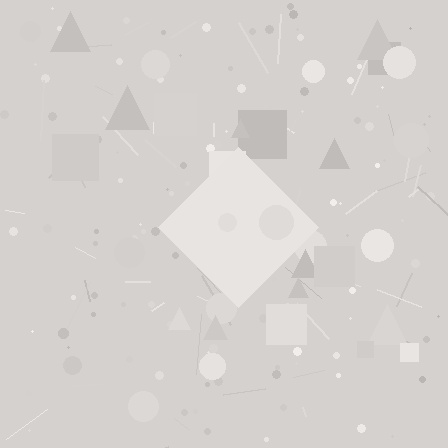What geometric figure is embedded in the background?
A diamond is embedded in the background.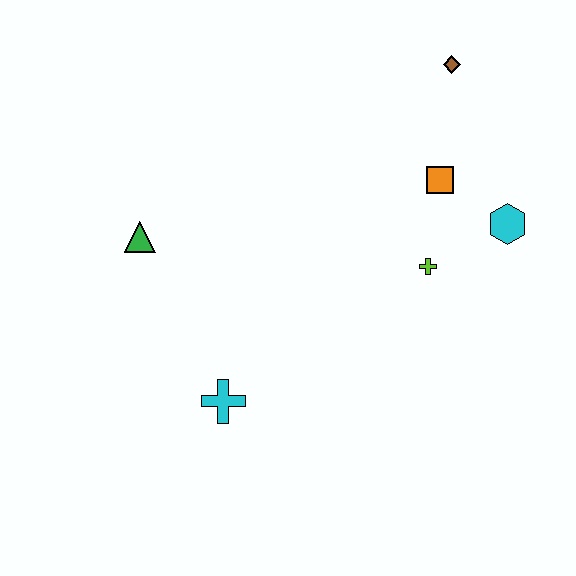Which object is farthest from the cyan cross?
The brown diamond is farthest from the cyan cross.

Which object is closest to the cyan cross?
The green triangle is closest to the cyan cross.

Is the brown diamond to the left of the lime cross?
No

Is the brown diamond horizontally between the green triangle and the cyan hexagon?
Yes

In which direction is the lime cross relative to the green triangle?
The lime cross is to the right of the green triangle.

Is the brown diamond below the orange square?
No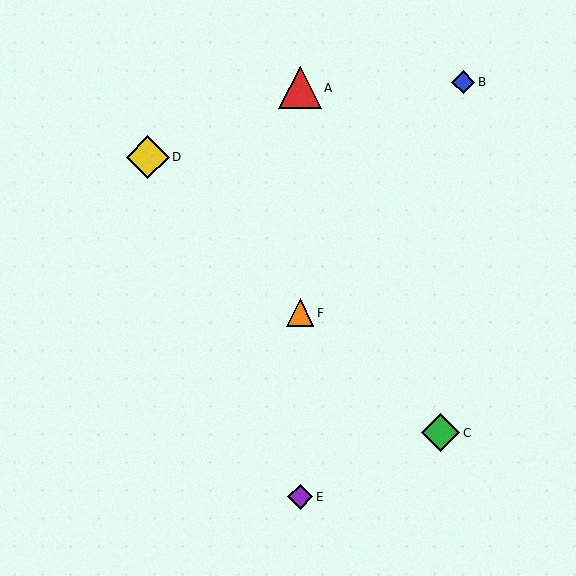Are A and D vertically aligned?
No, A is at x≈300 and D is at x≈148.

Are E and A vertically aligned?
Yes, both are at x≈300.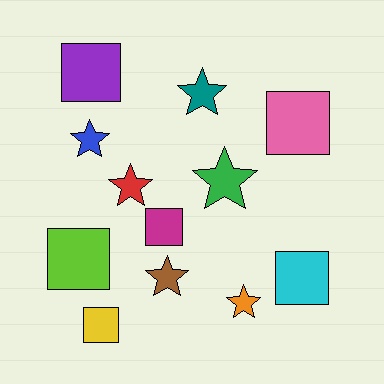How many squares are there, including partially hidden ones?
There are 6 squares.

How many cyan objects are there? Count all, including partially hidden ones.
There is 1 cyan object.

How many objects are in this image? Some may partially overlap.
There are 12 objects.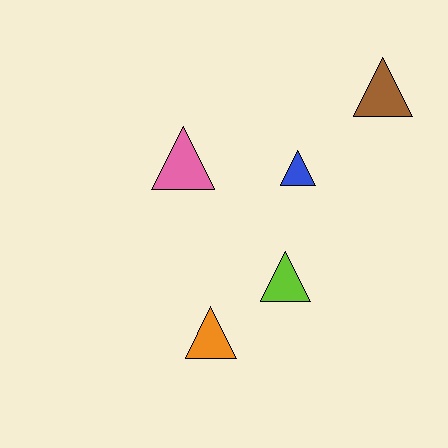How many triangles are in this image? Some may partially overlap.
There are 5 triangles.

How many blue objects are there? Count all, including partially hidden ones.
There is 1 blue object.